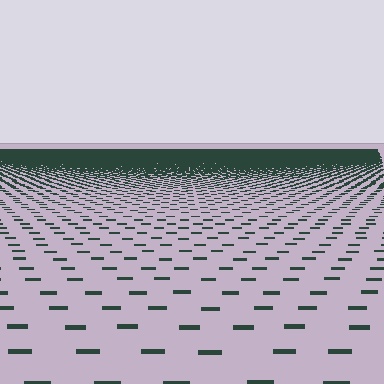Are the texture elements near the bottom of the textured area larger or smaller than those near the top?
Larger. Near the bottom, elements are closer to the viewer and appear at a bigger on-screen size.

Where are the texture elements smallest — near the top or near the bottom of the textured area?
Near the top.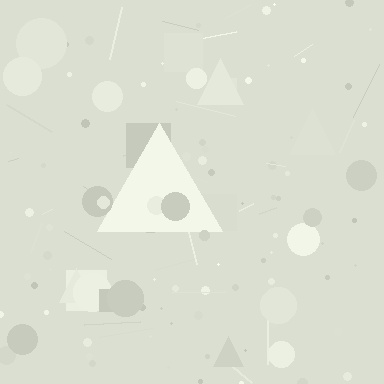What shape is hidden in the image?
A triangle is hidden in the image.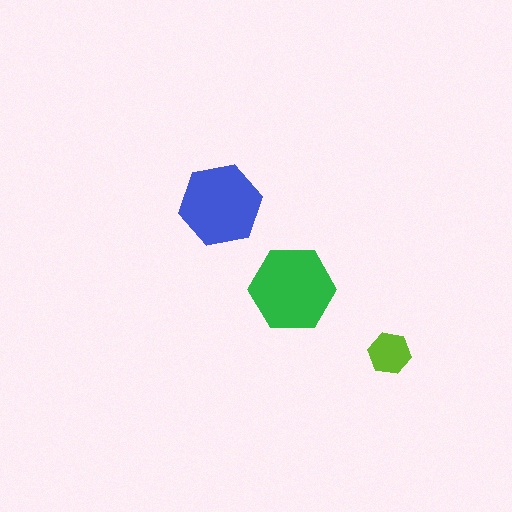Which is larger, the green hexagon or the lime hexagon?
The green one.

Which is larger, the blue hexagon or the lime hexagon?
The blue one.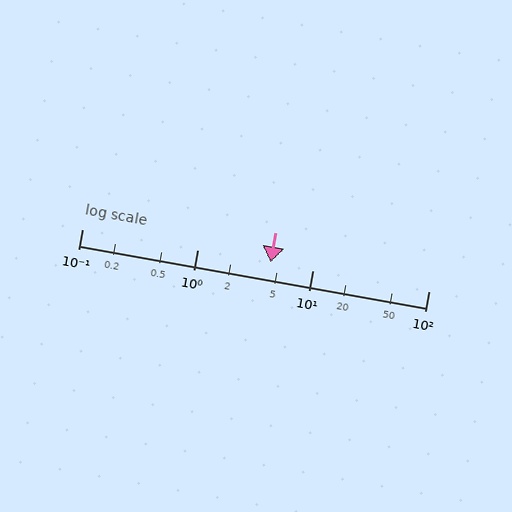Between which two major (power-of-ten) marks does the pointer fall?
The pointer is between 1 and 10.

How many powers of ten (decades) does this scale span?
The scale spans 3 decades, from 0.1 to 100.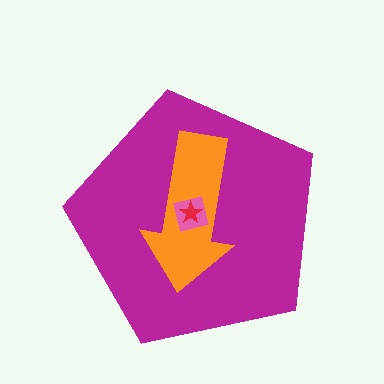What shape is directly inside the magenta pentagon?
The orange arrow.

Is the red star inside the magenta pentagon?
Yes.